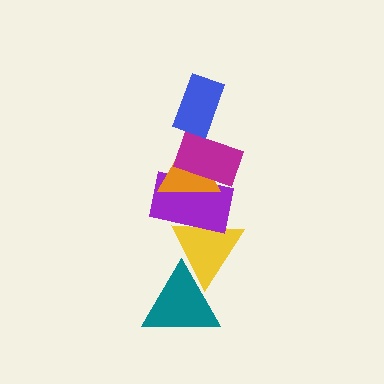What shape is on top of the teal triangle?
The yellow triangle is on top of the teal triangle.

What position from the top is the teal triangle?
The teal triangle is 6th from the top.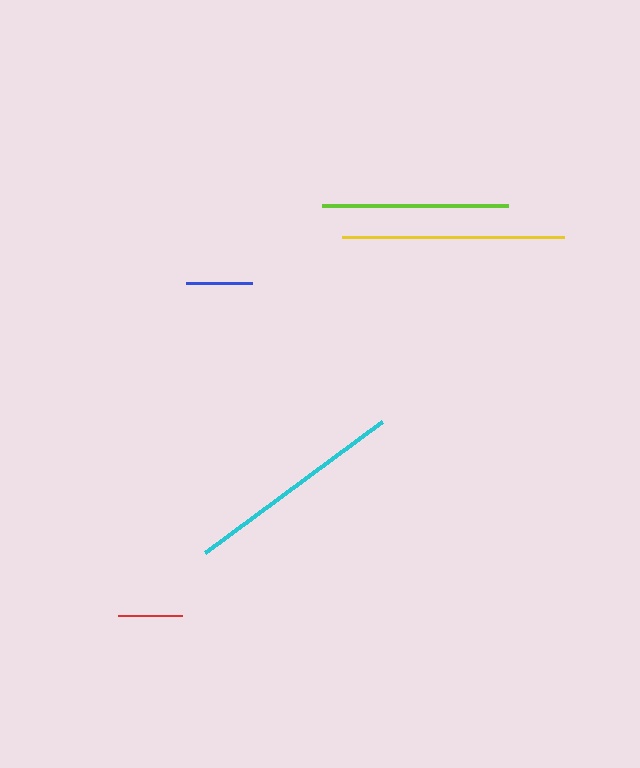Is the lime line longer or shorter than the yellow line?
The yellow line is longer than the lime line.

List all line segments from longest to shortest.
From longest to shortest: yellow, cyan, lime, blue, red.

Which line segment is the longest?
The yellow line is the longest at approximately 222 pixels.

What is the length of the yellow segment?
The yellow segment is approximately 222 pixels long.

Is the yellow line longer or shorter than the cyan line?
The yellow line is longer than the cyan line.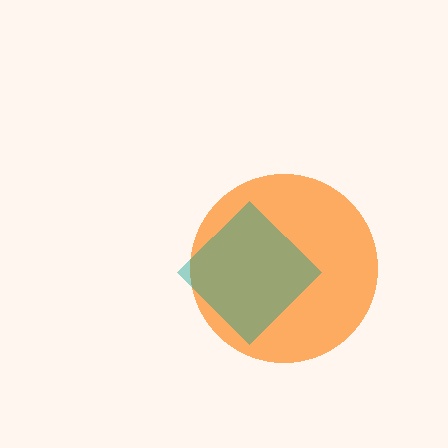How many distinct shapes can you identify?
There are 2 distinct shapes: an orange circle, a teal diamond.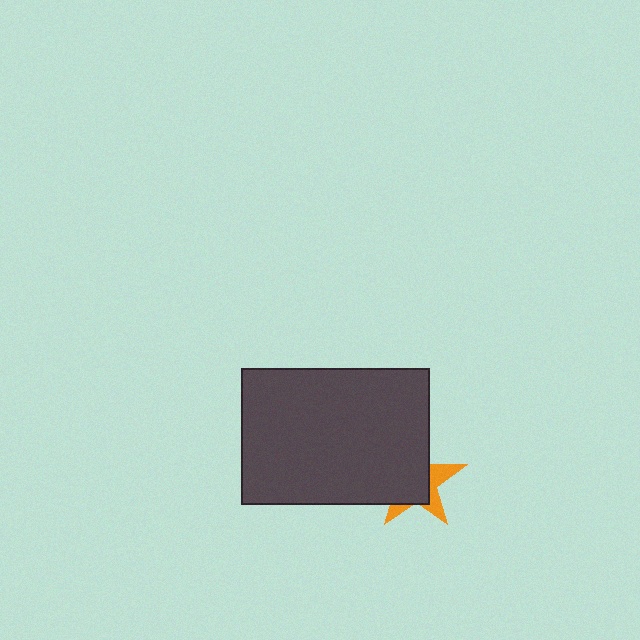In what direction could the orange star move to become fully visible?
The orange star could move toward the lower-right. That would shift it out from behind the dark gray rectangle entirely.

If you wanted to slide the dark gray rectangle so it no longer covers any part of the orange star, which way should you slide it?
Slide it toward the upper-left — that is the most direct way to separate the two shapes.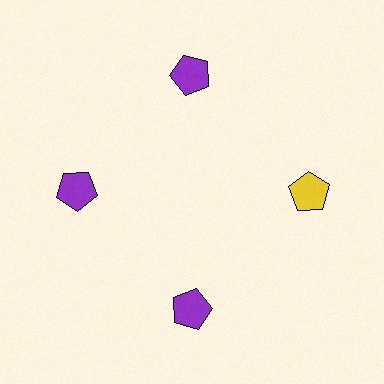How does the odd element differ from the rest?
It has a different color: yellow instead of purple.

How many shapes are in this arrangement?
There are 4 shapes arranged in a ring pattern.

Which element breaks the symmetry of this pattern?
The yellow pentagon at roughly the 3 o'clock position breaks the symmetry. All other shapes are purple pentagons.